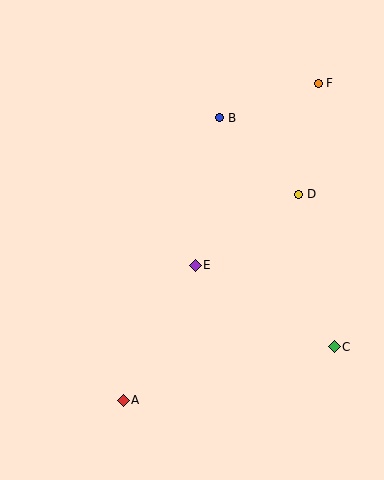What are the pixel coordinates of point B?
Point B is at (220, 118).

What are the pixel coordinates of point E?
Point E is at (195, 265).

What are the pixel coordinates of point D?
Point D is at (299, 194).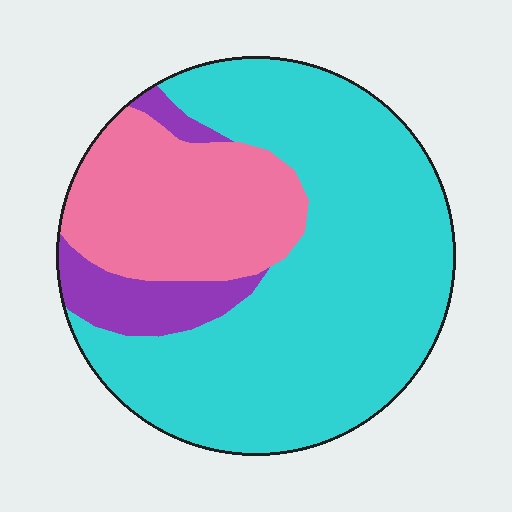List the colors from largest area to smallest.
From largest to smallest: cyan, pink, purple.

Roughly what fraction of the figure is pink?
Pink takes up about one quarter (1/4) of the figure.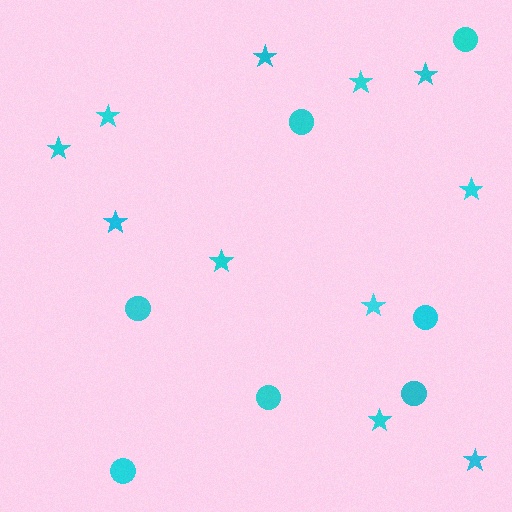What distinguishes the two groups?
There are 2 groups: one group of circles (7) and one group of stars (11).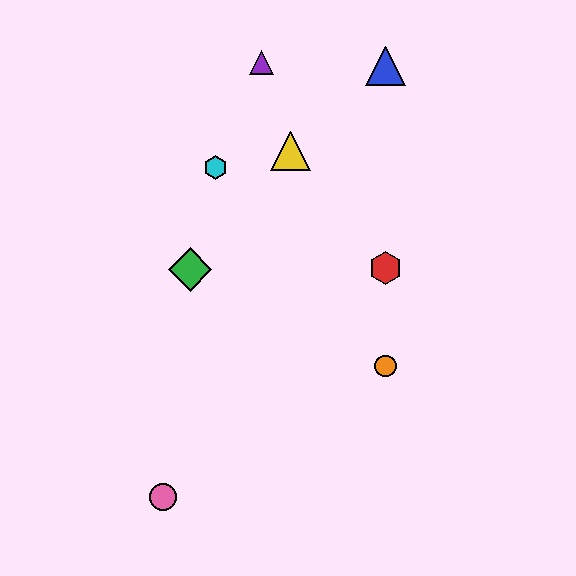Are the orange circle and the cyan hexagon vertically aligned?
No, the orange circle is at x≈385 and the cyan hexagon is at x≈216.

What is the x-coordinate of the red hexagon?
The red hexagon is at x≈385.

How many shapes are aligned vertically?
3 shapes (the red hexagon, the blue triangle, the orange circle) are aligned vertically.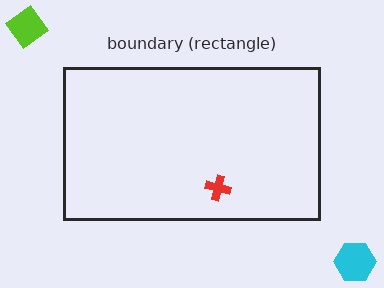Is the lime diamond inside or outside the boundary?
Outside.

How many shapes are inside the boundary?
1 inside, 2 outside.